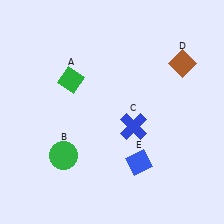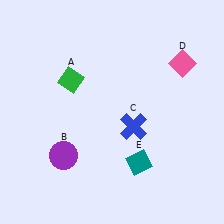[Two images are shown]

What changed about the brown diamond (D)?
In Image 1, D is brown. In Image 2, it changed to pink.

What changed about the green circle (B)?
In Image 1, B is green. In Image 2, it changed to purple.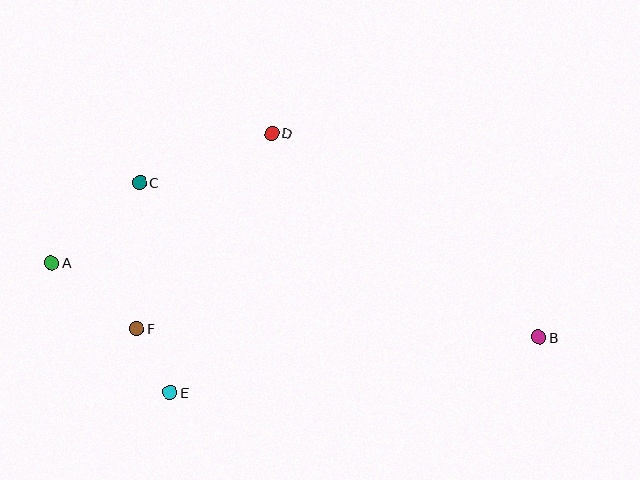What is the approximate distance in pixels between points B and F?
The distance between B and F is approximately 402 pixels.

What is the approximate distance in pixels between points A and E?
The distance between A and E is approximately 176 pixels.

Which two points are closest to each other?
Points E and F are closest to each other.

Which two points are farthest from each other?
Points A and B are farthest from each other.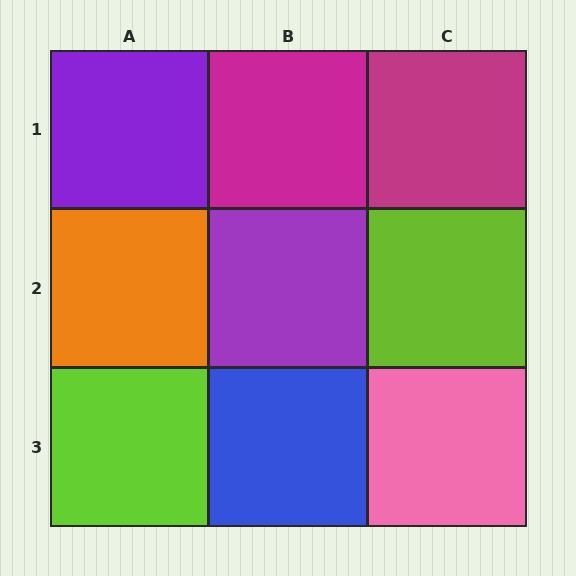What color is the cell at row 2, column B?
Purple.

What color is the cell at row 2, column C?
Lime.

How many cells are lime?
2 cells are lime.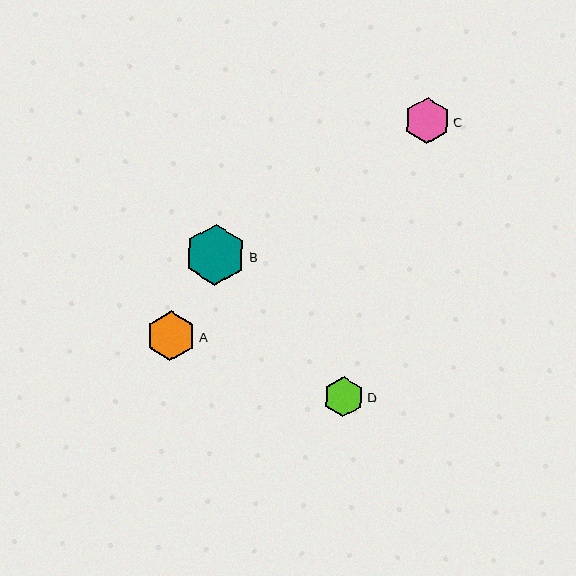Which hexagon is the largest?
Hexagon B is the largest with a size of approximately 61 pixels.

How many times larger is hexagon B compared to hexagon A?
Hexagon B is approximately 1.2 times the size of hexagon A.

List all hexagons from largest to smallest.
From largest to smallest: B, A, C, D.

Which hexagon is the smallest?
Hexagon D is the smallest with a size of approximately 41 pixels.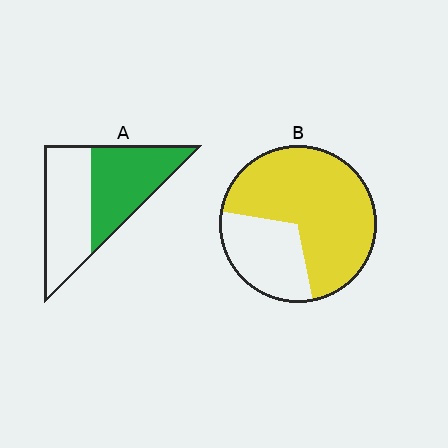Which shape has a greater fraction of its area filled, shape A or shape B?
Shape B.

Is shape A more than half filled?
Roughly half.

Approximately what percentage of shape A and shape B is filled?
A is approximately 50% and B is approximately 70%.